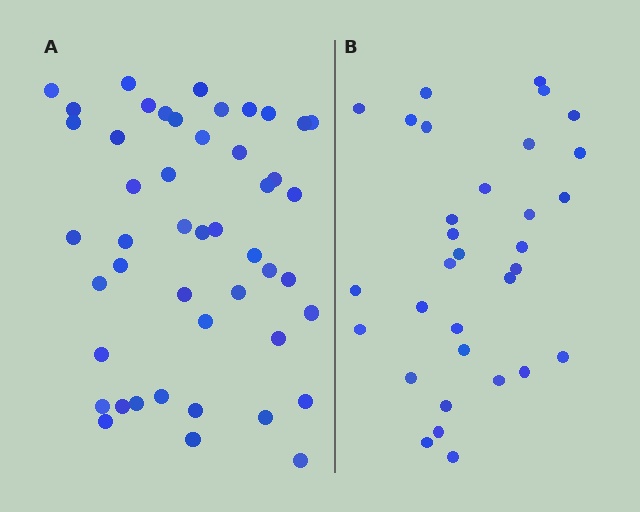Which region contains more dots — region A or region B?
Region A (the left region) has more dots.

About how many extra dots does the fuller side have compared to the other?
Region A has approximately 15 more dots than region B.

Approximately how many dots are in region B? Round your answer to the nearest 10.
About 30 dots. (The exact count is 32, which rounds to 30.)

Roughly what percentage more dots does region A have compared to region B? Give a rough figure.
About 45% more.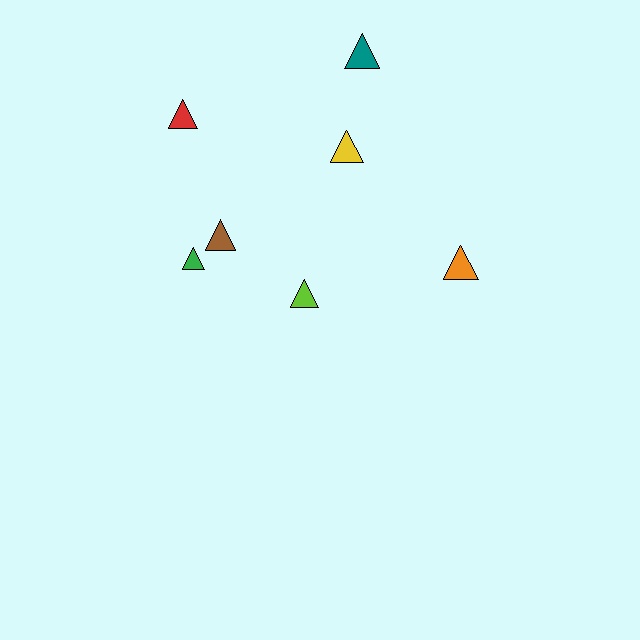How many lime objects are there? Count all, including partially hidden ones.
There is 1 lime object.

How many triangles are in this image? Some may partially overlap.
There are 7 triangles.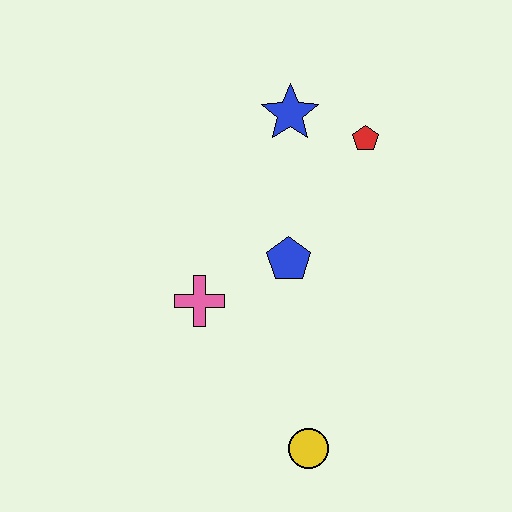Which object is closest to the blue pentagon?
The pink cross is closest to the blue pentagon.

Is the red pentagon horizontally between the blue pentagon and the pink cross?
No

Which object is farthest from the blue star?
The yellow circle is farthest from the blue star.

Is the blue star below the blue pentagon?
No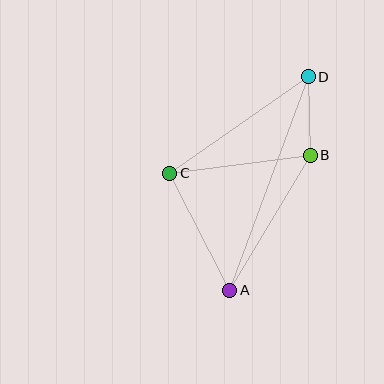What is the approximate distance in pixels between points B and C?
The distance between B and C is approximately 142 pixels.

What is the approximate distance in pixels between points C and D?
The distance between C and D is approximately 168 pixels.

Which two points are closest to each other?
Points B and D are closest to each other.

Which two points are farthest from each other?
Points A and D are farthest from each other.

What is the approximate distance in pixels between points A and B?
The distance between A and B is approximately 157 pixels.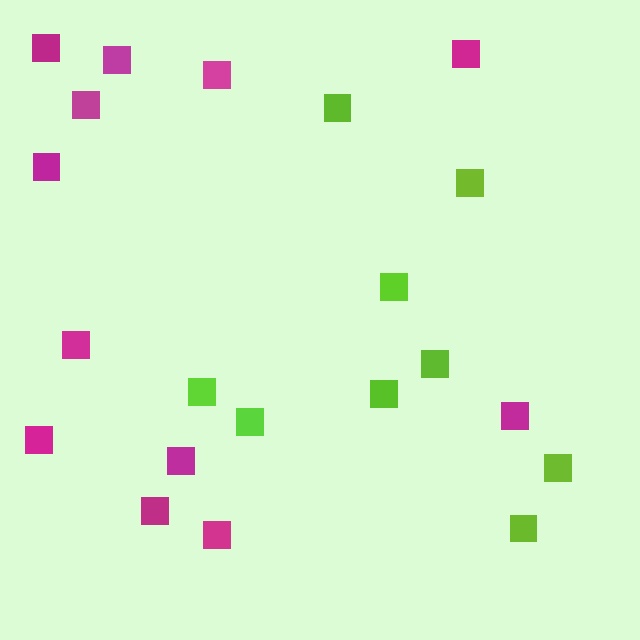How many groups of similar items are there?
There are 2 groups: one group of magenta squares (12) and one group of lime squares (9).